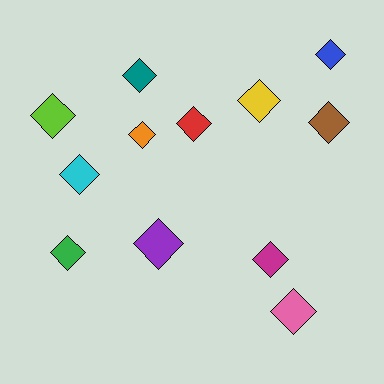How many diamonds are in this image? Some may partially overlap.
There are 12 diamonds.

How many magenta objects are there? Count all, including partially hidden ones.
There is 1 magenta object.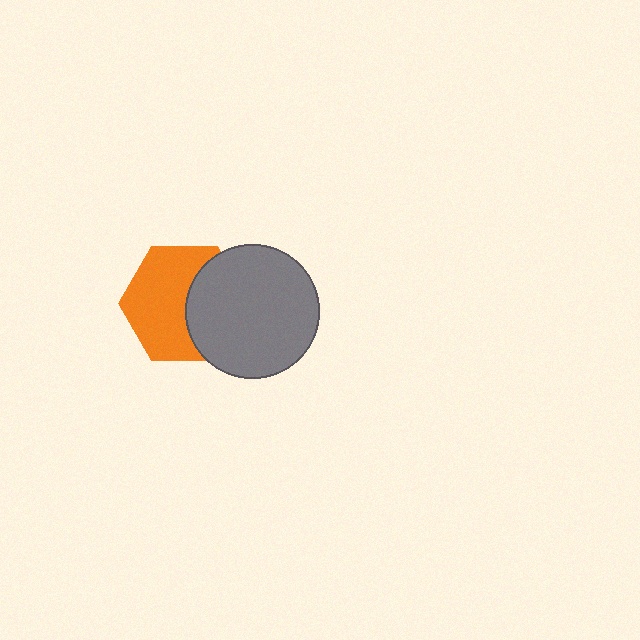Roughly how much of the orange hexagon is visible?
About half of it is visible (roughly 61%).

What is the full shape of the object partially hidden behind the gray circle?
The partially hidden object is an orange hexagon.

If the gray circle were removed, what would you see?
You would see the complete orange hexagon.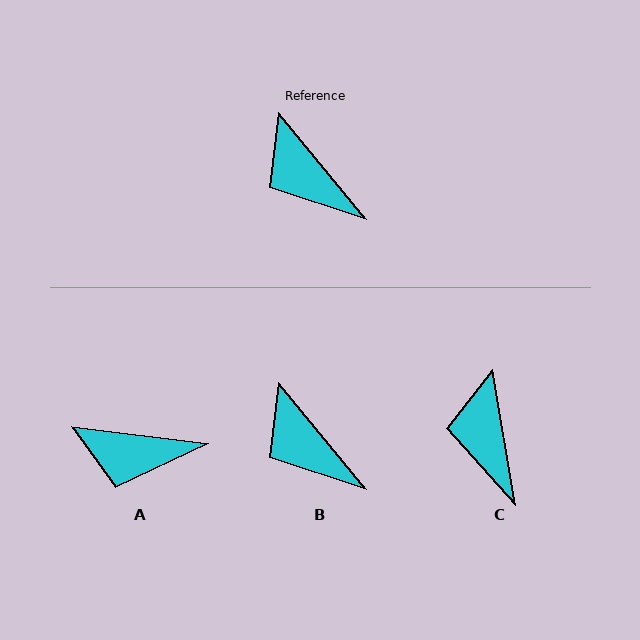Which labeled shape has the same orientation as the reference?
B.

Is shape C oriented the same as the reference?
No, it is off by about 30 degrees.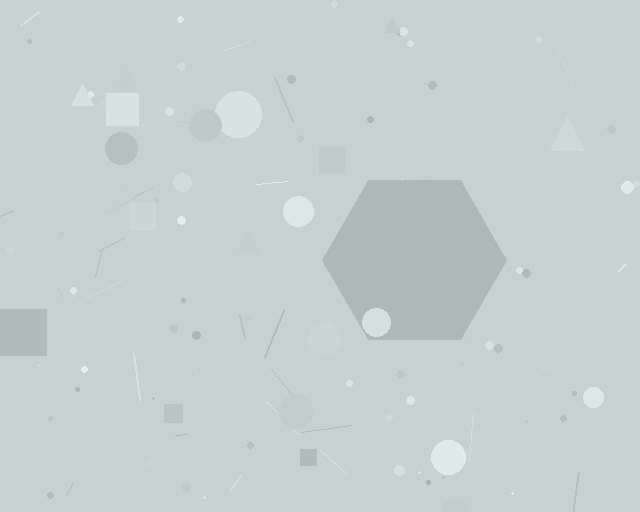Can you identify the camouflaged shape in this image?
The camouflaged shape is a hexagon.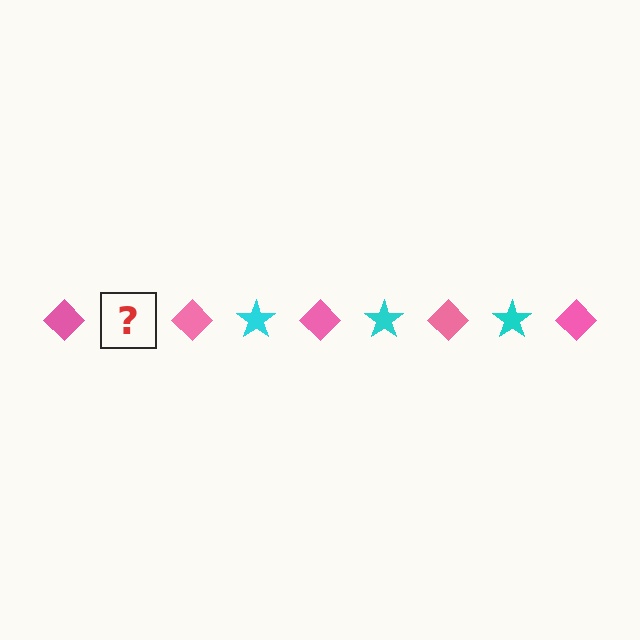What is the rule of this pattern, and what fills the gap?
The rule is that the pattern alternates between pink diamond and cyan star. The gap should be filled with a cyan star.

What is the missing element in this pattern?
The missing element is a cyan star.